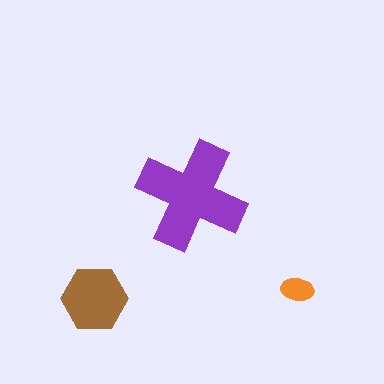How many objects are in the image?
There are 3 objects in the image.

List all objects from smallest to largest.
The orange ellipse, the brown hexagon, the purple cross.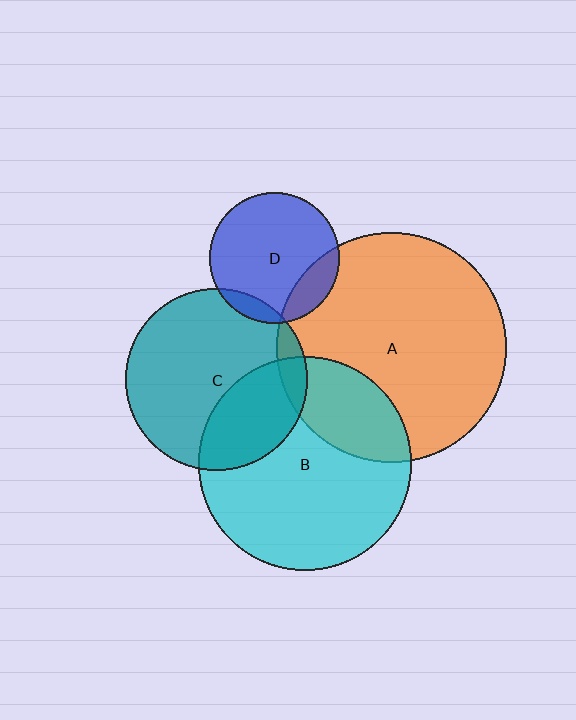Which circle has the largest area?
Circle A (orange).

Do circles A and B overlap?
Yes.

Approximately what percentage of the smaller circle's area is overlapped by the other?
Approximately 25%.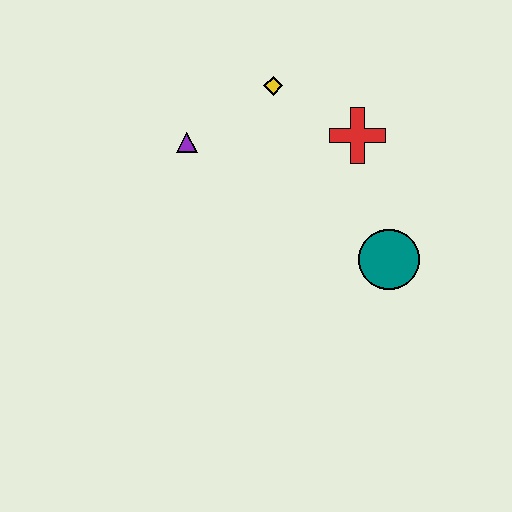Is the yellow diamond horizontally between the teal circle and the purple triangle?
Yes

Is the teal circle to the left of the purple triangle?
No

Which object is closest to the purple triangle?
The yellow diamond is closest to the purple triangle.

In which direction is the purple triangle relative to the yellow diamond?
The purple triangle is to the left of the yellow diamond.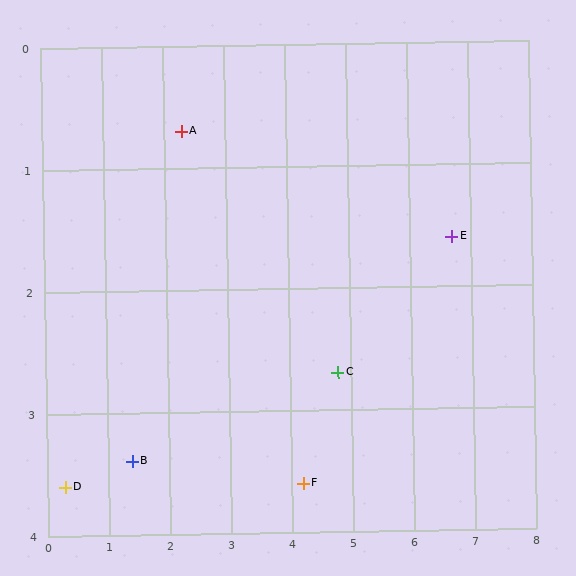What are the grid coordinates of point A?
Point A is at approximately (2.3, 0.7).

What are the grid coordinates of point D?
Point D is at approximately (0.3, 3.6).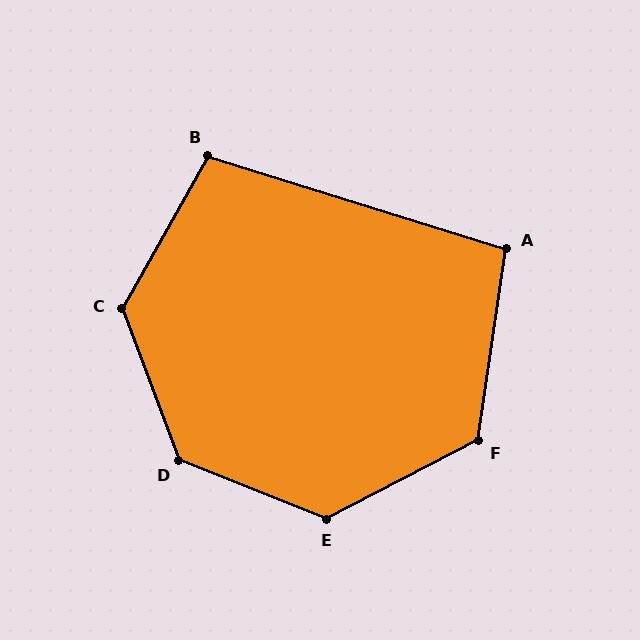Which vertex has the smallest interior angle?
A, at approximately 99 degrees.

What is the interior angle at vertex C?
Approximately 130 degrees (obtuse).